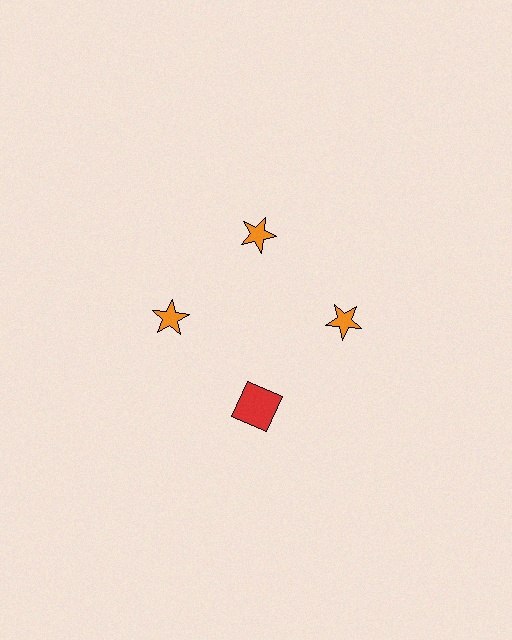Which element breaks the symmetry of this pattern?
The red square at roughly the 6 o'clock position breaks the symmetry. All other shapes are orange stars.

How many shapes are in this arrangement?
There are 4 shapes arranged in a ring pattern.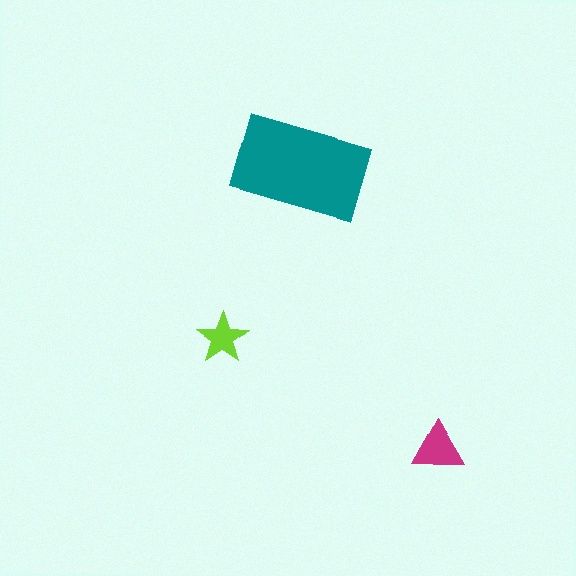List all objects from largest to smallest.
The teal rectangle, the magenta triangle, the lime star.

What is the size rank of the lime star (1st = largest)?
3rd.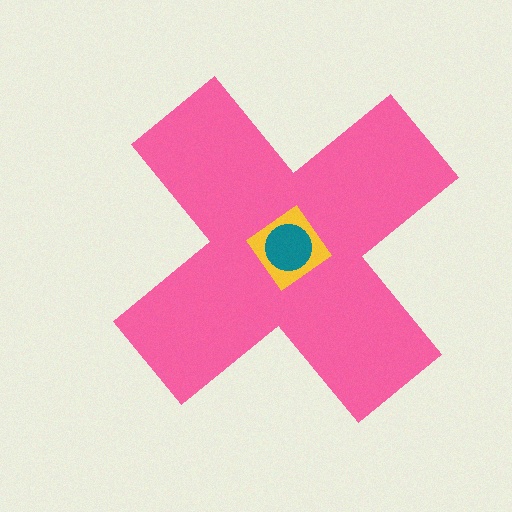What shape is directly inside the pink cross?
The yellow diamond.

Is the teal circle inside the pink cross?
Yes.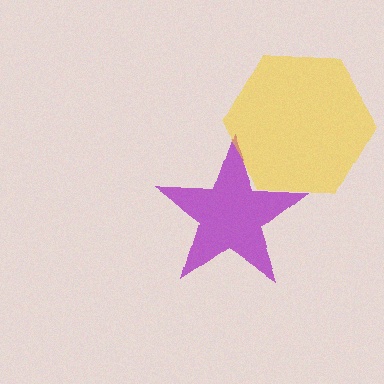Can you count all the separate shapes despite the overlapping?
Yes, there are 2 separate shapes.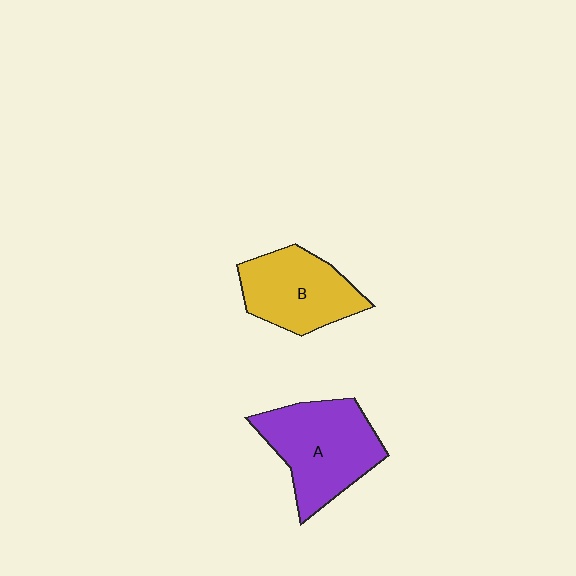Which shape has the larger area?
Shape A (purple).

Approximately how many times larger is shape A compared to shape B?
Approximately 1.2 times.